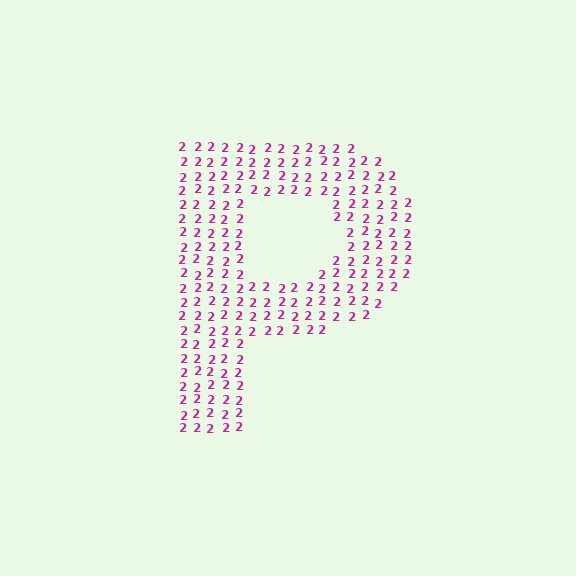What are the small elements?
The small elements are digit 2's.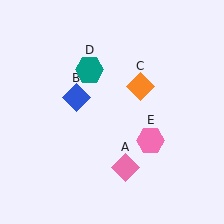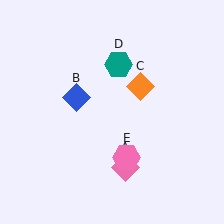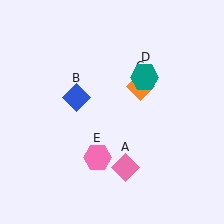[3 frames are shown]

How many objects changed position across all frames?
2 objects changed position: teal hexagon (object D), pink hexagon (object E).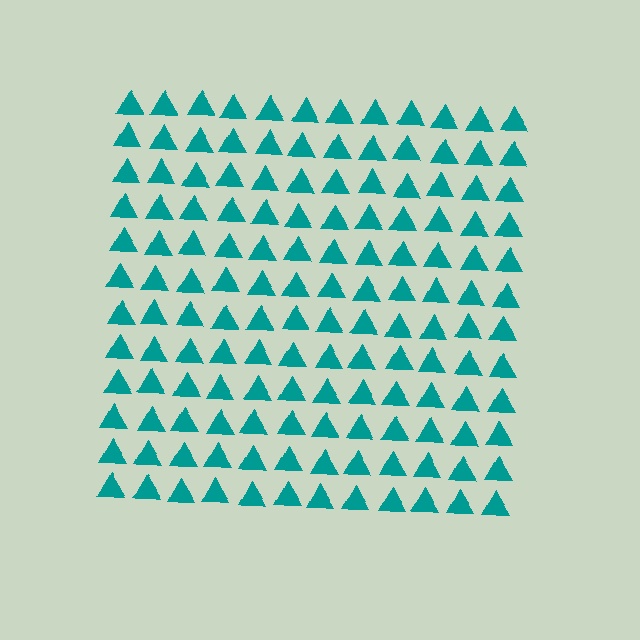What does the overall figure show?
The overall figure shows a square.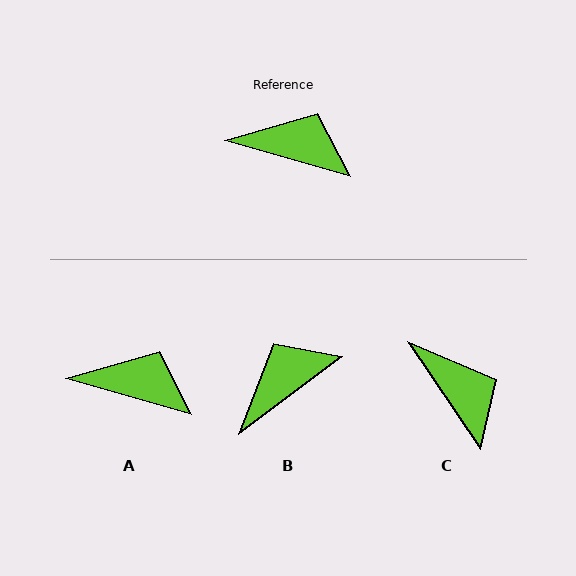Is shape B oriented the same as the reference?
No, it is off by about 53 degrees.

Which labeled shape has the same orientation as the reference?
A.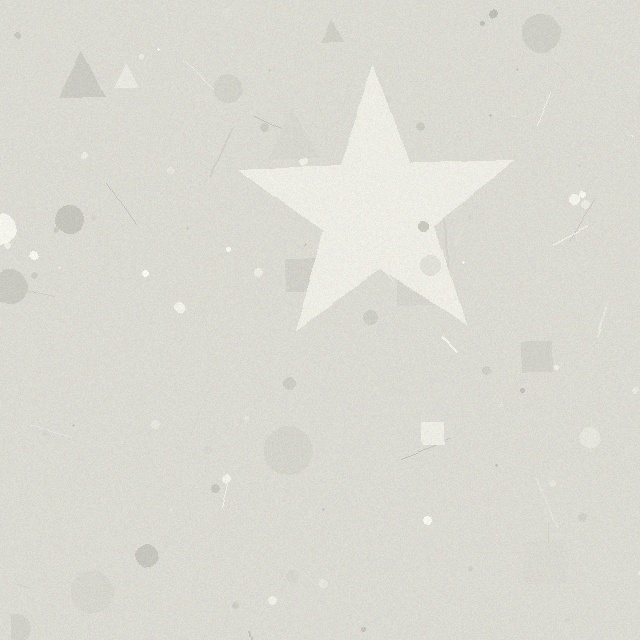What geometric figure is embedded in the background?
A star is embedded in the background.